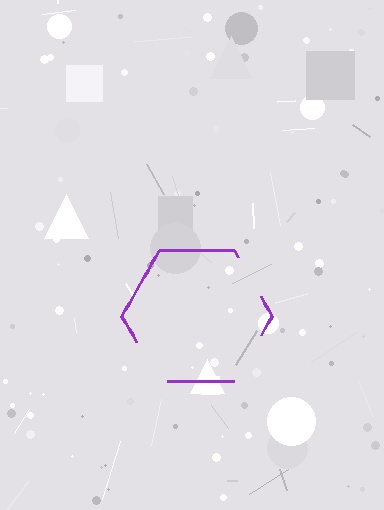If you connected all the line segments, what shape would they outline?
They would outline a hexagon.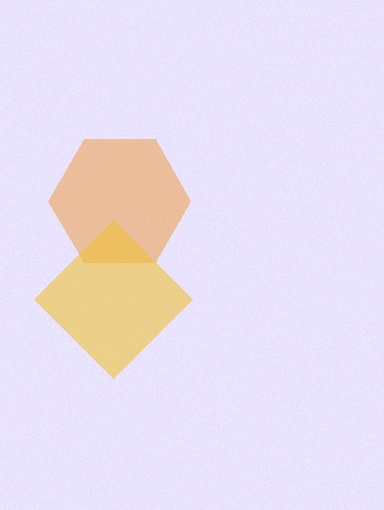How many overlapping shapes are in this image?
There are 2 overlapping shapes in the image.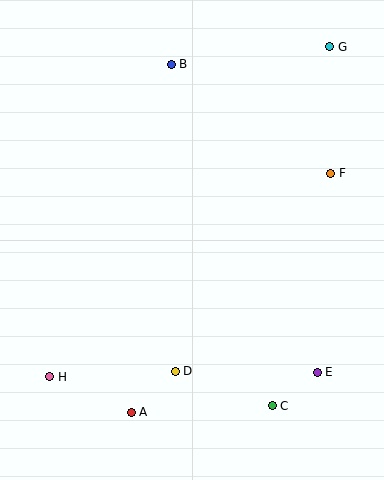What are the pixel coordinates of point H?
Point H is at (50, 377).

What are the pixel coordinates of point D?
Point D is at (175, 371).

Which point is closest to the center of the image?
Point D at (175, 371) is closest to the center.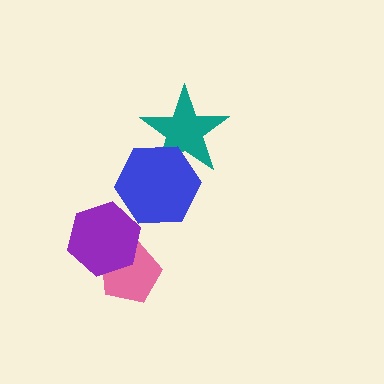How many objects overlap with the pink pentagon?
1 object overlaps with the pink pentagon.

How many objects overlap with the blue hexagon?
1 object overlaps with the blue hexagon.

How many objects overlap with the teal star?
1 object overlaps with the teal star.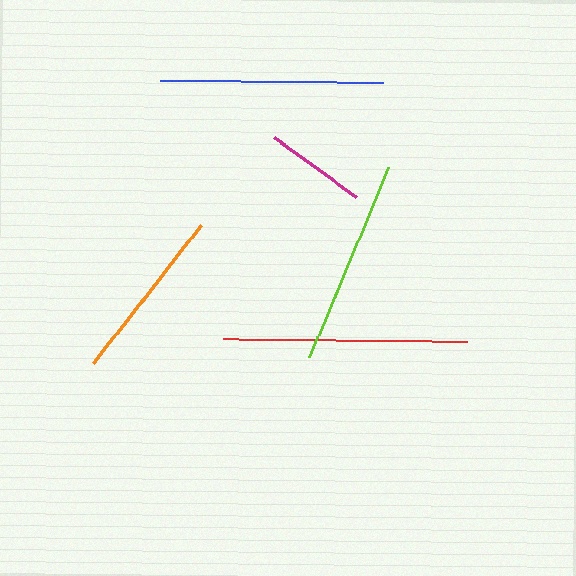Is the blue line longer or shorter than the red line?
The red line is longer than the blue line.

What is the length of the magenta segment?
The magenta segment is approximately 102 pixels long.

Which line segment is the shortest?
The magenta line is the shortest at approximately 102 pixels.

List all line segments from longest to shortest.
From longest to shortest: red, blue, lime, orange, magenta.